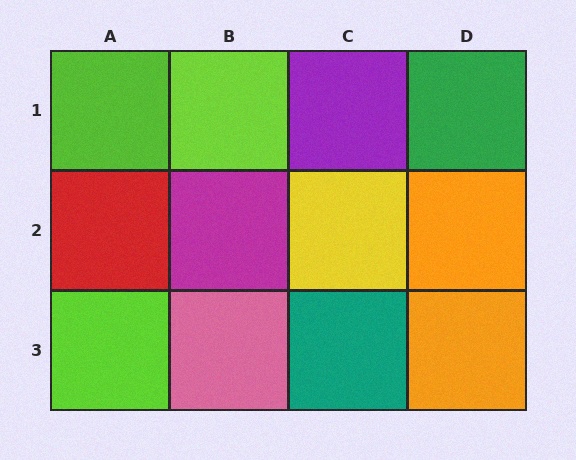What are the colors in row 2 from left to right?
Red, magenta, yellow, orange.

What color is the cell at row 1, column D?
Green.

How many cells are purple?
1 cell is purple.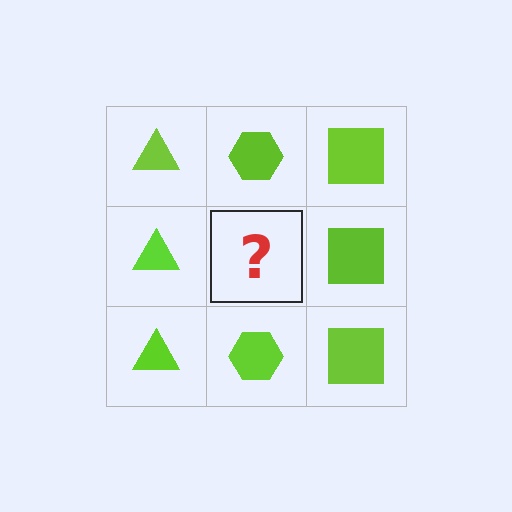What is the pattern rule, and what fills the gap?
The rule is that each column has a consistent shape. The gap should be filled with a lime hexagon.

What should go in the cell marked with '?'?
The missing cell should contain a lime hexagon.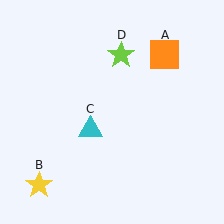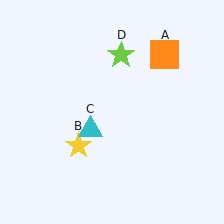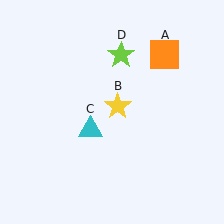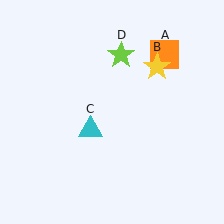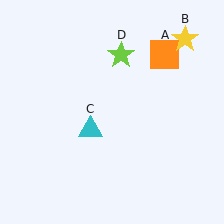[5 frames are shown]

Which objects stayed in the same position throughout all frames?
Orange square (object A) and cyan triangle (object C) and lime star (object D) remained stationary.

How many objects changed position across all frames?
1 object changed position: yellow star (object B).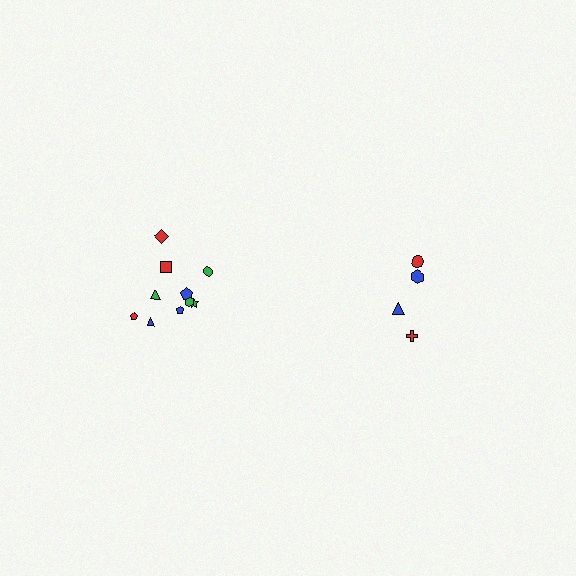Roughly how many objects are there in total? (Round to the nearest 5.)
Roughly 15 objects in total.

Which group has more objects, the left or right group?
The left group.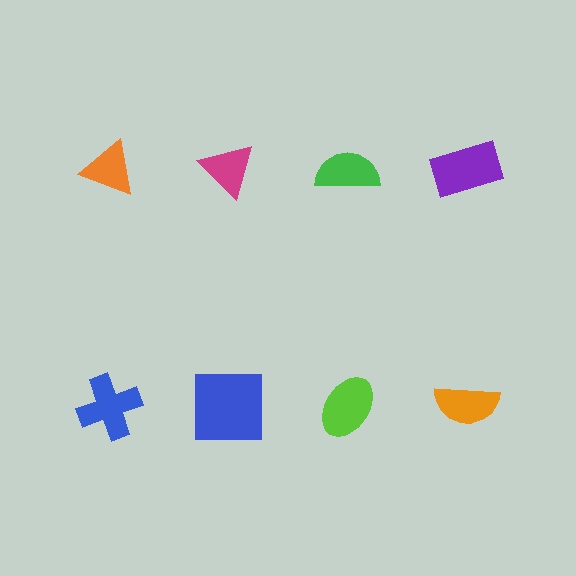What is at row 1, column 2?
A magenta triangle.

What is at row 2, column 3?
A lime ellipse.